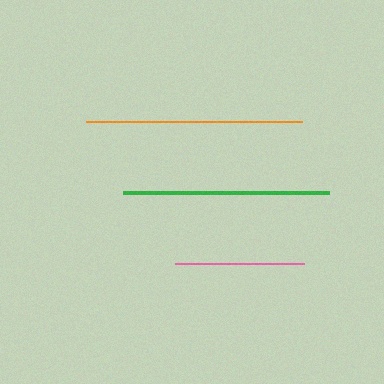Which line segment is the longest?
The orange line is the longest at approximately 216 pixels.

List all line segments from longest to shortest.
From longest to shortest: orange, green, pink.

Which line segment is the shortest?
The pink line is the shortest at approximately 129 pixels.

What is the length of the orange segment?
The orange segment is approximately 216 pixels long.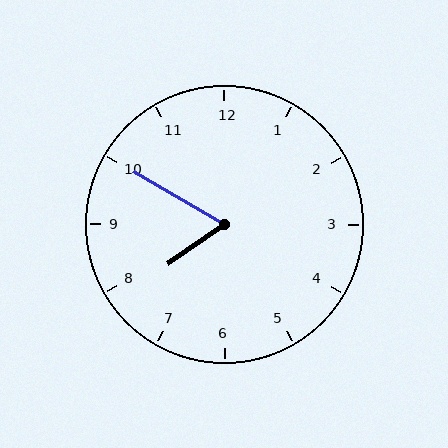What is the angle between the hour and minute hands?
Approximately 65 degrees.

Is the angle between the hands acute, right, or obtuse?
It is acute.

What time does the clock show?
7:50.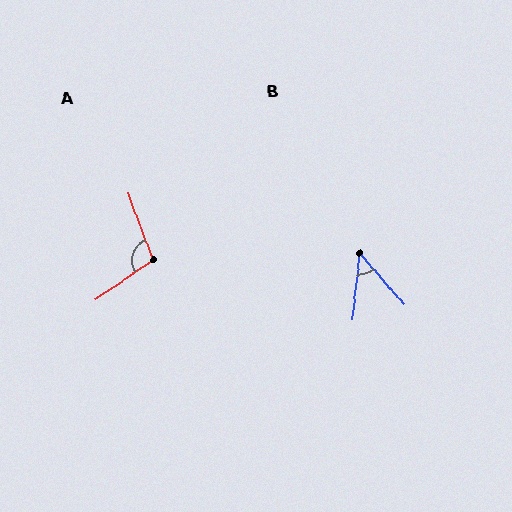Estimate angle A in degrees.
Approximately 105 degrees.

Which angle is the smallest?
B, at approximately 47 degrees.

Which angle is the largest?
A, at approximately 105 degrees.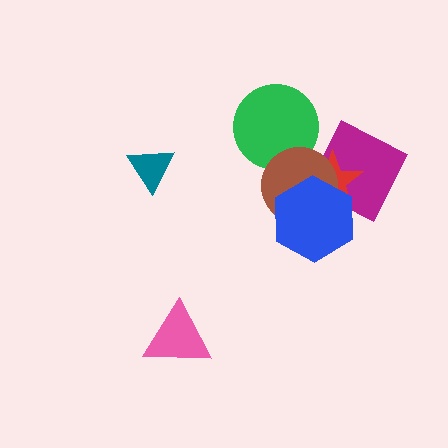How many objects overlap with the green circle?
1 object overlaps with the green circle.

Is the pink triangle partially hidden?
No, no other shape covers it.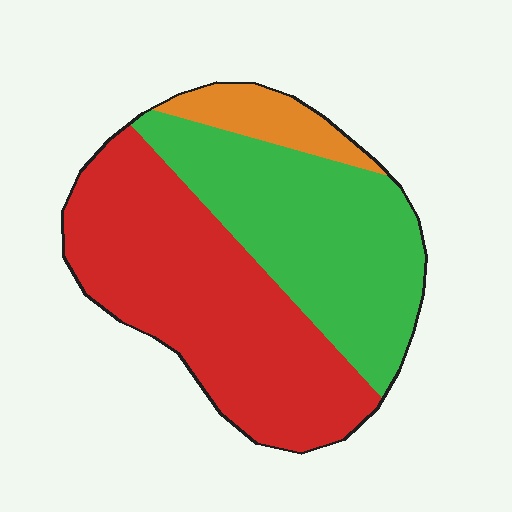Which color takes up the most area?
Red, at roughly 50%.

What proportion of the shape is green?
Green covers about 40% of the shape.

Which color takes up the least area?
Orange, at roughly 10%.